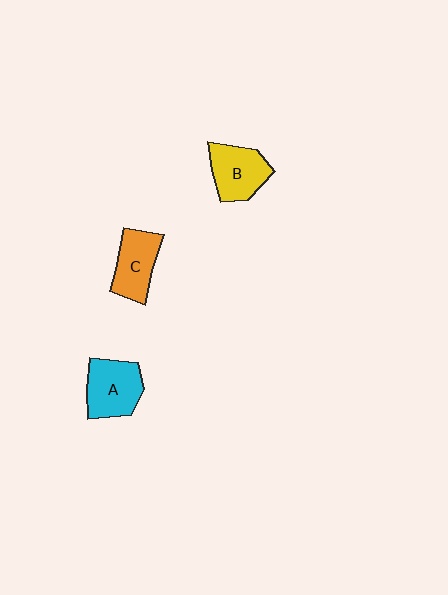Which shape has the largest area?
Shape A (cyan).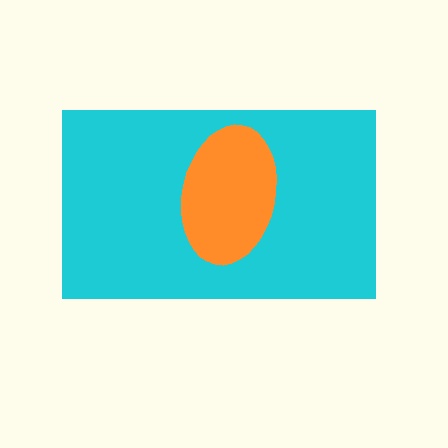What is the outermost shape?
The cyan rectangle.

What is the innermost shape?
The orange ellipse.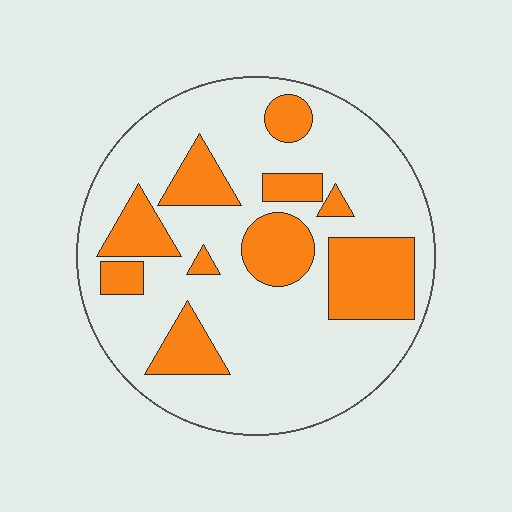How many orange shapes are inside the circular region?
10.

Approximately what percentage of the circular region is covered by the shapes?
Approximately 25%.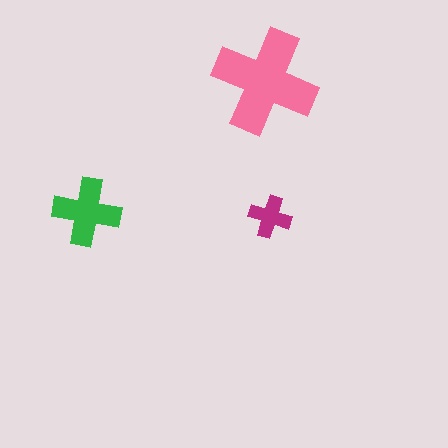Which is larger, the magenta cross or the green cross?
The green one.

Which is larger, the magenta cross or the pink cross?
The pink one.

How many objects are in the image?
There are 3 objects in the image.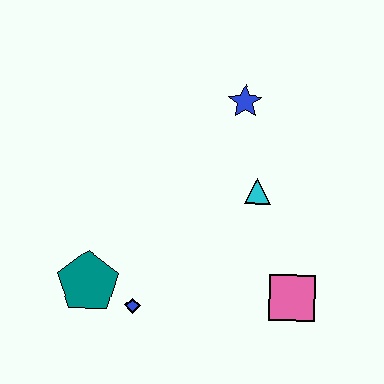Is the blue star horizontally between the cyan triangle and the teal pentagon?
Yes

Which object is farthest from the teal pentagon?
The blue star is farthest from the teal pentagon.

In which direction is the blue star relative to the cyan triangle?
The blue star is above the cyan triangle.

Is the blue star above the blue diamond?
Yes